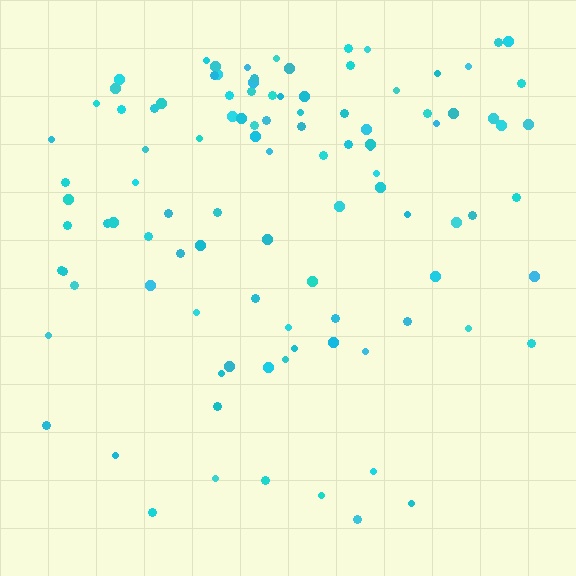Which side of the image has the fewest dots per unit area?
The bottom.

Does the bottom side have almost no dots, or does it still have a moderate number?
Still a moderate number, just noticeably fewer than the top.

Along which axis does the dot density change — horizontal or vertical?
Vertical.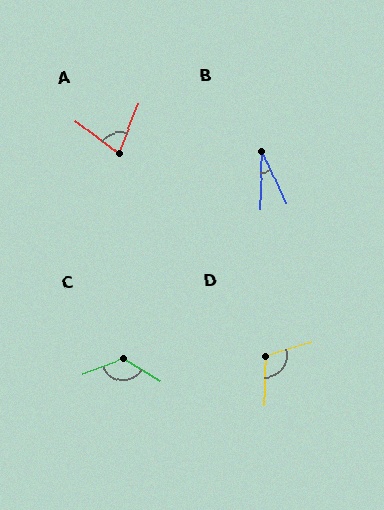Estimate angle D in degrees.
Approximately 110 degrees.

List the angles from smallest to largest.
B (26°), A (74°), D (110°), C (128°).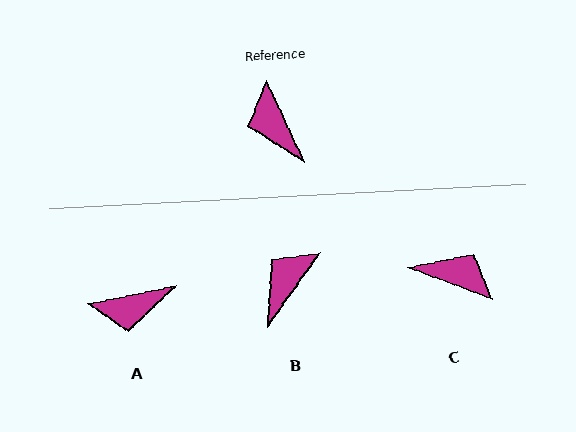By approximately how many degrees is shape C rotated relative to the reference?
Approximately 135 degrees clockwise.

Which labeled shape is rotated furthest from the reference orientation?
C, about 135 degrees away.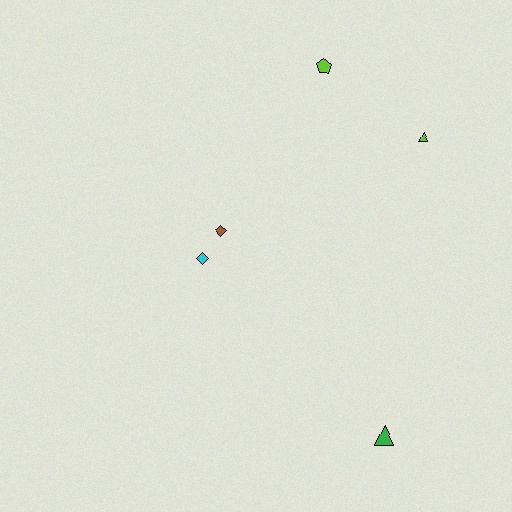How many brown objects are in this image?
There is 1 brown object.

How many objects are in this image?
There are 5 objects.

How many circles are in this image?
There are no circles.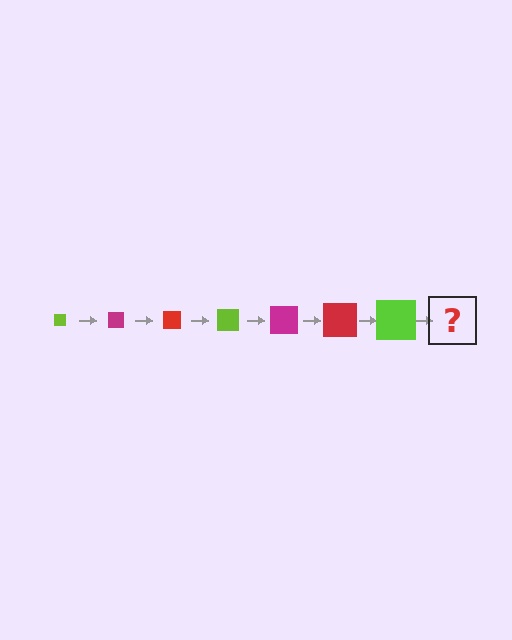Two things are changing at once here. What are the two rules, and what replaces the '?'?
The two rules are that the square grows larger each step and the color cycles through lime, magenta, and red. The '?' should be a magenta square, larger than the previous one.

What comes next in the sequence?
The next element should be a magenta square, larger than the previous one.